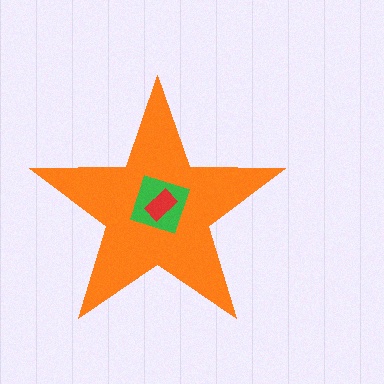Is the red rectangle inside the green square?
Yes.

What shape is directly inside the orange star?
The green square.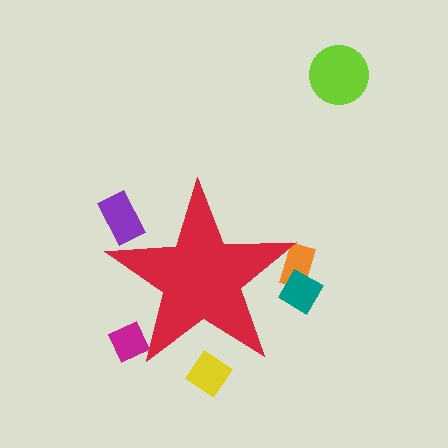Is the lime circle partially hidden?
No, the lime circle is fully visible.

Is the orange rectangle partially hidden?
Yes, the orange rectangle is partially hidden behind the red star.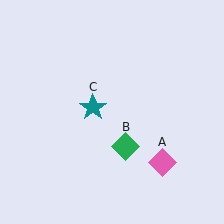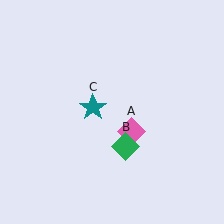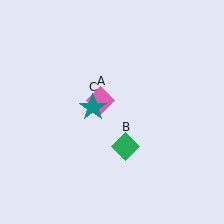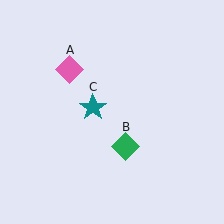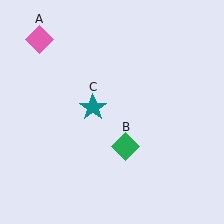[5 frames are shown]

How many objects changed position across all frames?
1 object changed position: pink diamond (object A).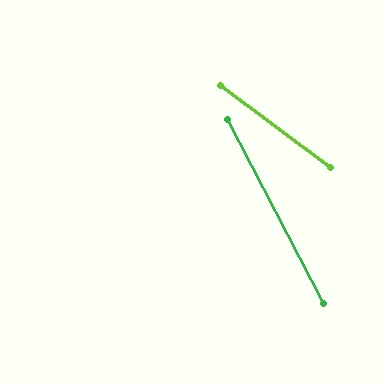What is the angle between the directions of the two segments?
Approximately 26 degrees.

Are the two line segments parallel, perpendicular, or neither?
Neither parallel nor perpendicular — they differ by about 26°.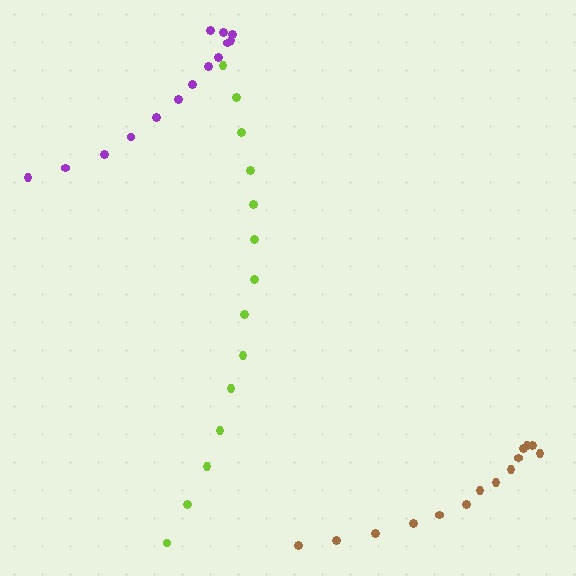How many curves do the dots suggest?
There are 3 distinct paths.